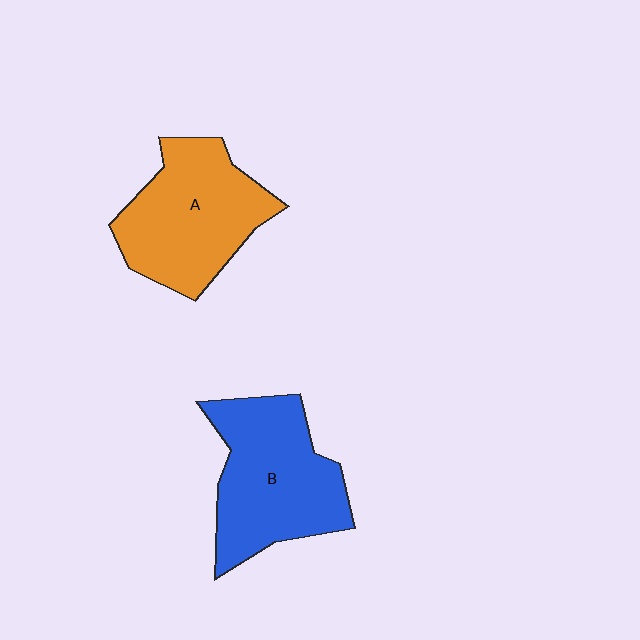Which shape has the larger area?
Shape B (blue).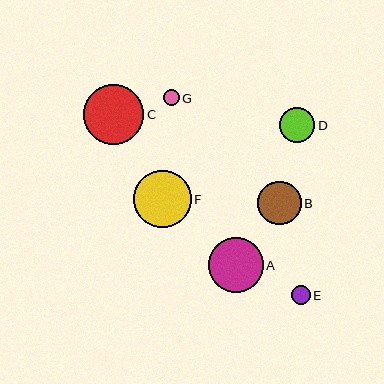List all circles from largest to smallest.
From largest to smallest: C, F, A, B, D, E, G.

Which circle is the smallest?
Circle G is the smallest with a size of approximately 16 pixels.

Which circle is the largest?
Circle C is the largest with a size of approximately 60 pixels.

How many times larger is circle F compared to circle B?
Circle F is approximately 1.3 times the size of circle B.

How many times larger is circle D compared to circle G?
Circle D is approximately 2.2 times the size of circle G.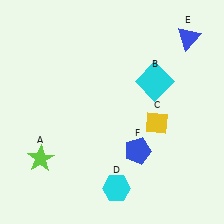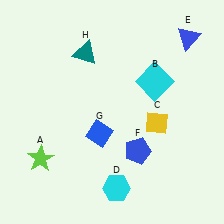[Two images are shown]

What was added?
A blue diamond (G), a teal triangle (H) were added in Image 2.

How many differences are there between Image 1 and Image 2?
There are 2 differences between the two images.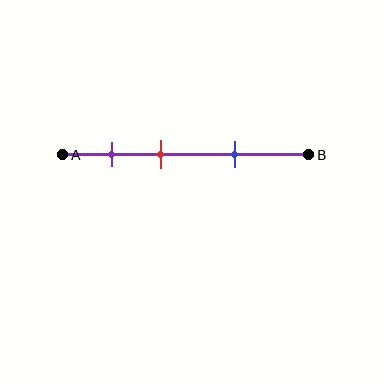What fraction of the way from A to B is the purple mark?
The purple mark is approximately 20% (0.2) of the way from A to B.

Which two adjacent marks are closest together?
The purple and red marks are the closest adjacent pair.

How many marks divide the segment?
There are 3 marks dividing the segment.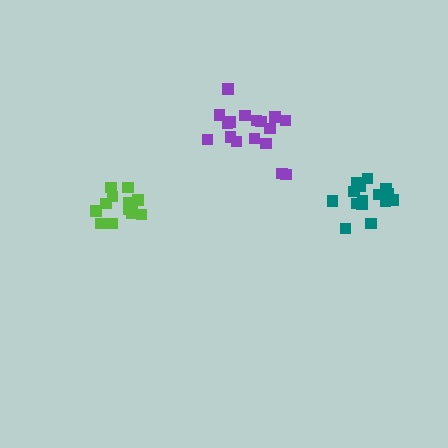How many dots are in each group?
Group 1: 15 dots, Group 2: 13 dots, Group 3: 17 dots (45 total).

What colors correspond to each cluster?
The clusters are colored: teal, lime, purple.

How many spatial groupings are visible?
There are 3 spatial groupings.